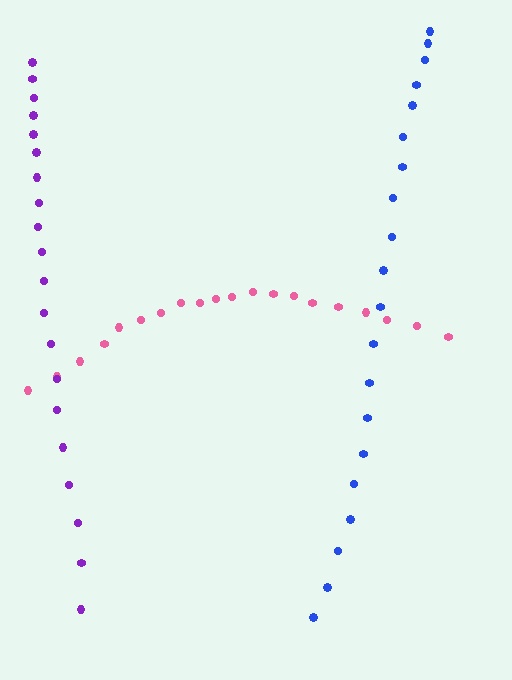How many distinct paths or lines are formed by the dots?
There are 3 distinct paths.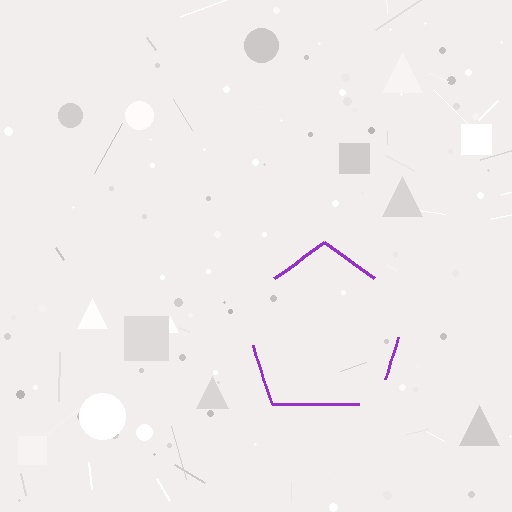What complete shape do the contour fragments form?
The contour fragments form a pentagon.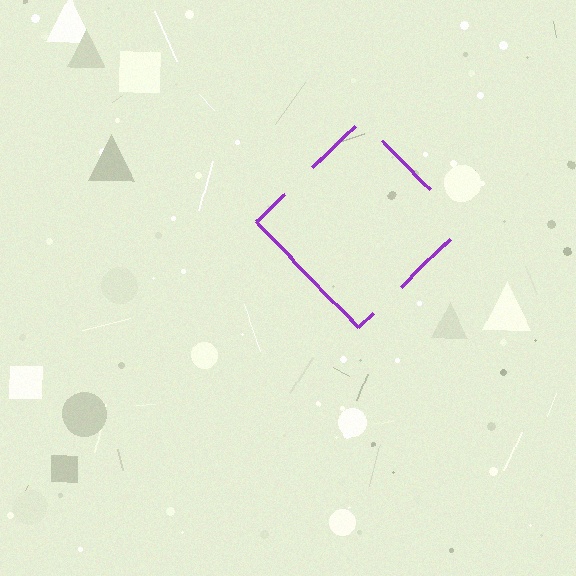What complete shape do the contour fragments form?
The contour fragments form a diamond.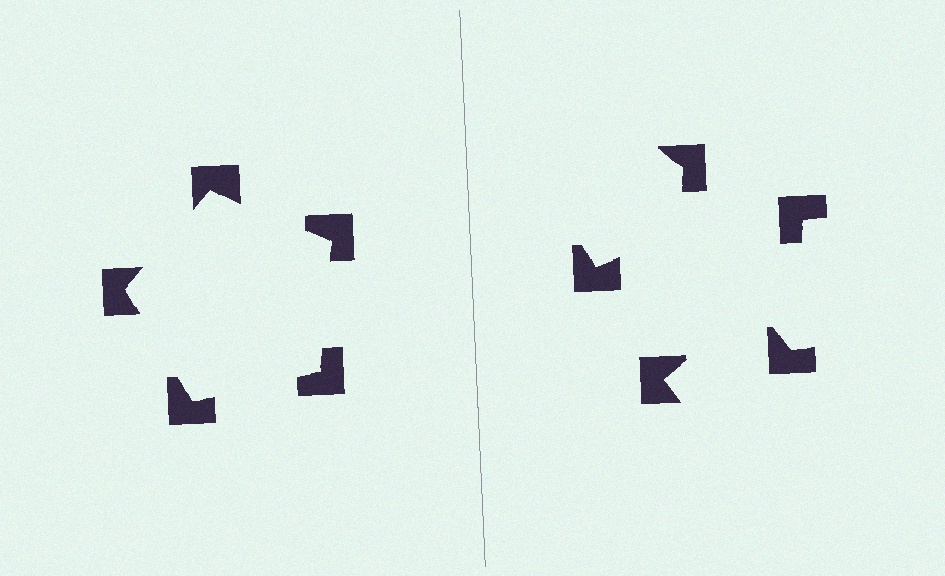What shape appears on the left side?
An illusory pentagon.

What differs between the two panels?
The notched squares are positioned identically on both sides; only the wedge orientations differ. On the left they align to a pentagon; on the right they are misaligned.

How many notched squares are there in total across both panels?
10 — 5 on each side.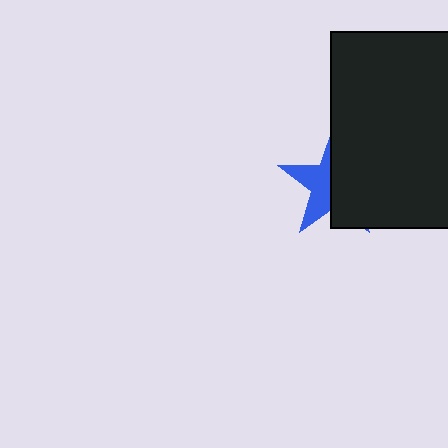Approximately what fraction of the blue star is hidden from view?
Roughly 59% of the blue star is hidden behind the black rectangle.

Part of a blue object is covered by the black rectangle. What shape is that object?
It is a star.